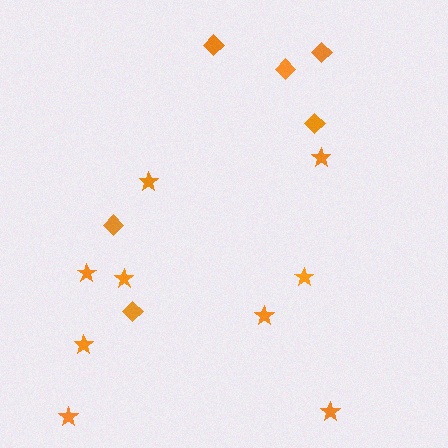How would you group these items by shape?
There are 2 groups: one group of diamonds (6) and one group of stars (9).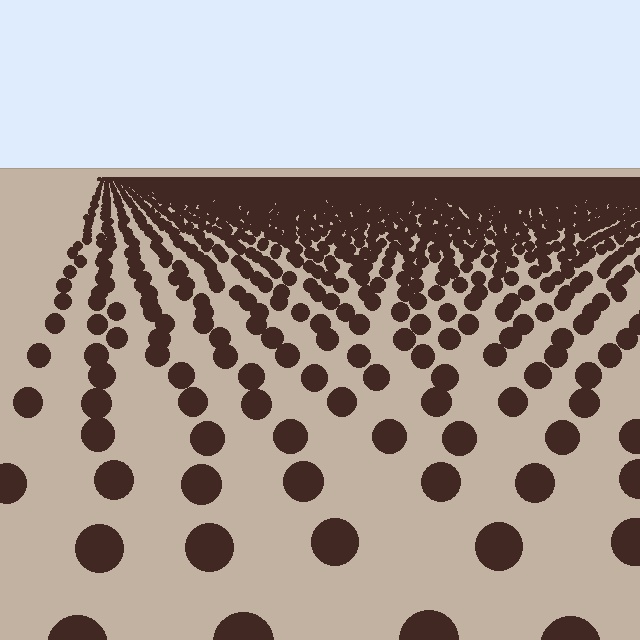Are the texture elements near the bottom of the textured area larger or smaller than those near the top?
Larger. Near the bottom, elements are closer to the viewer and appear at a bigger on-screen size.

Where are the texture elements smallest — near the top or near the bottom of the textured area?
Near the top.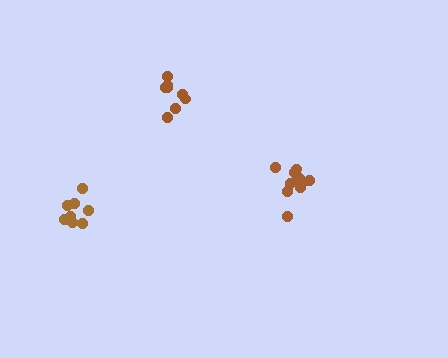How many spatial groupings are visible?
There are 3 spatial groupings.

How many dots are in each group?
Group 1: 11 dots, Group 2: 8 dots, Group 3: 8 dots (27 total).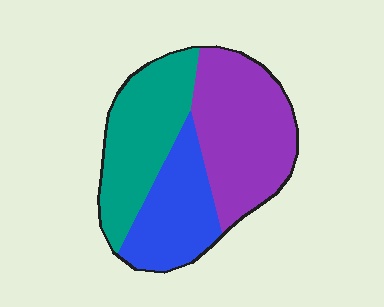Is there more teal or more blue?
Teal.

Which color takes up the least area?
Blue, at roughly 25%.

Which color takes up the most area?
Purple, at roughly 40%.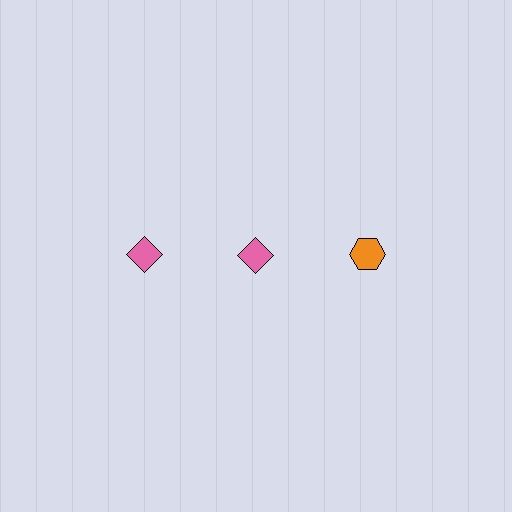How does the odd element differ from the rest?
It differs in both color (orange instead of pink) and shape (hexagon instead of diamond).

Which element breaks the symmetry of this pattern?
The orange hexagon in the top row, center column breaks the symmetry. All other shapes are pink diamonds.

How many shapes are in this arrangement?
There are 3 shapes arranged in a grid pattern.